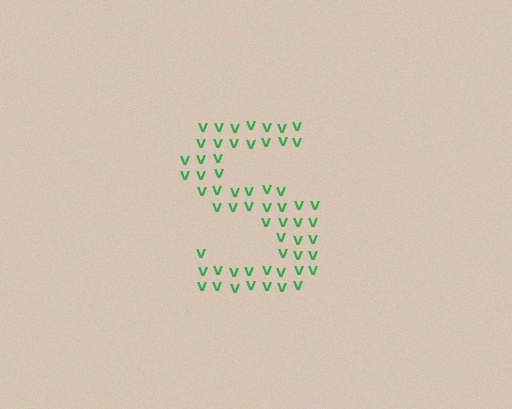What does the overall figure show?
The overall figure shows the letter S.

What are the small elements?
The small elements are letter V's.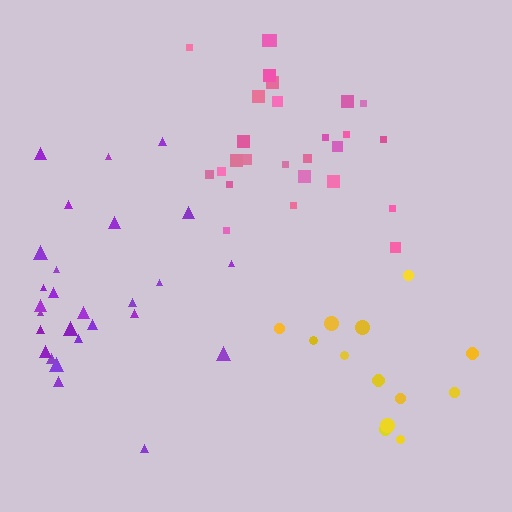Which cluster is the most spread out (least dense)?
Yellow.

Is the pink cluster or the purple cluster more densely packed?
Pink.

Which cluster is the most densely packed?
Pink.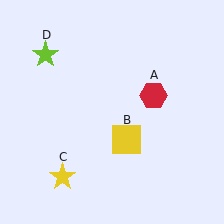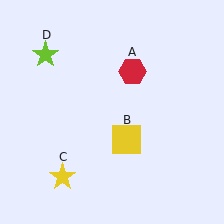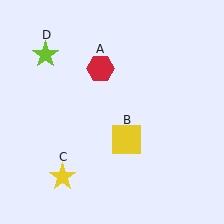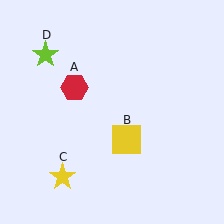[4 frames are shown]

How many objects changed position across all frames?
1 object changed position: red hexagon (object A).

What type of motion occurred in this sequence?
The red hexagon (object A) rotated counterclockwise around the center of the scene.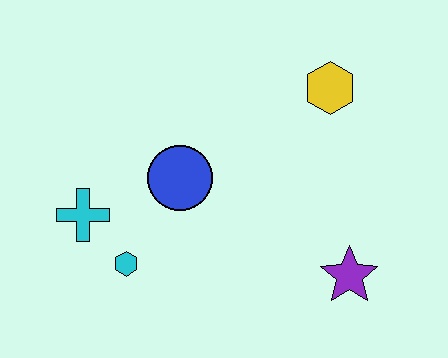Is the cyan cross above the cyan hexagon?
Yes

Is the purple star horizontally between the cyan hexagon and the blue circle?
No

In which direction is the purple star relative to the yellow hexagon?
The purple star is below the yellow hexagon.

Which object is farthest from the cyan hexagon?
The yellow hexagon is farthest from the cyan hexagon.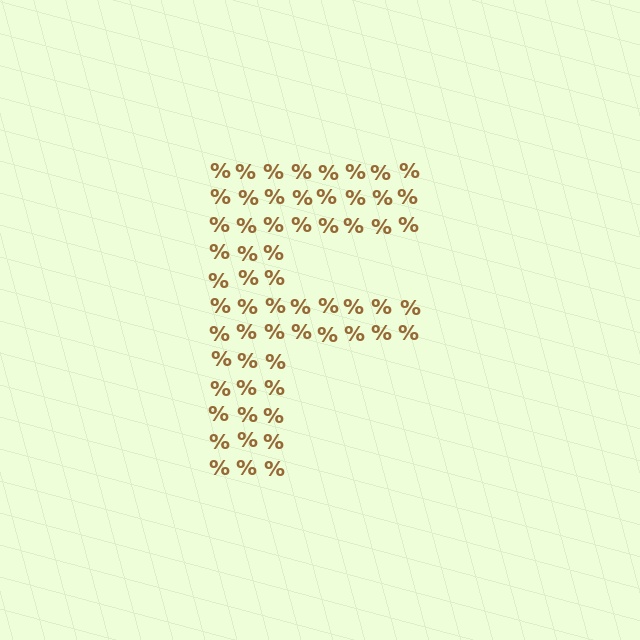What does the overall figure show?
The overall figure shows the letter F.